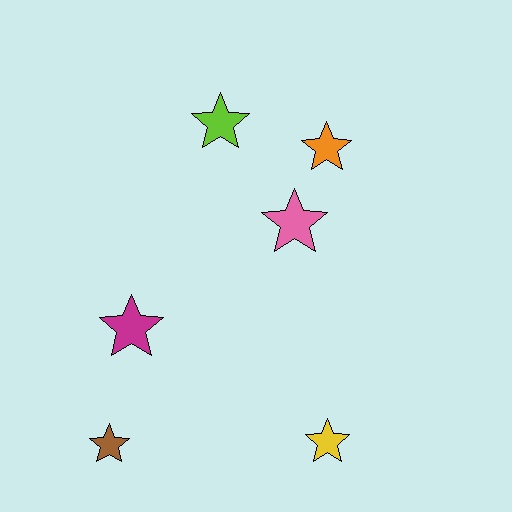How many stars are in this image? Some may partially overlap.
There are 6 stars.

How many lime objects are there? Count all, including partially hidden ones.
There is 1 lime object.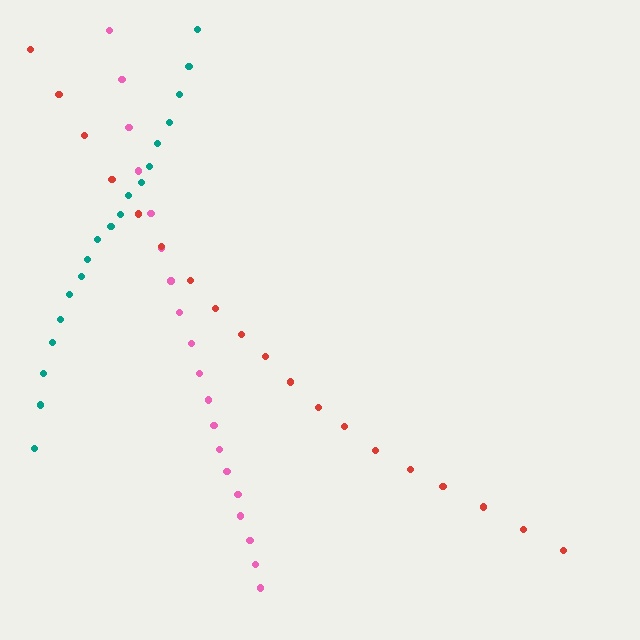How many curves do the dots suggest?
There are 3 distinct paths.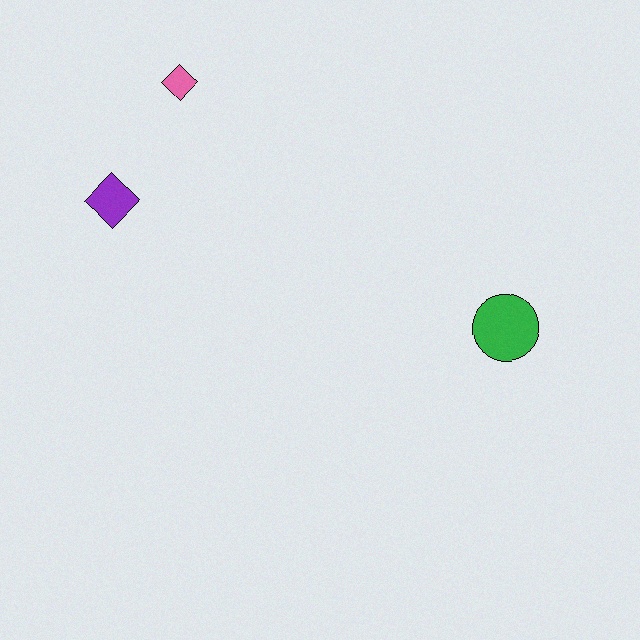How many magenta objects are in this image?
There are no magenta objects.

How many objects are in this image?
There are 3 objects.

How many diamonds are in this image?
There are 2 diamonds.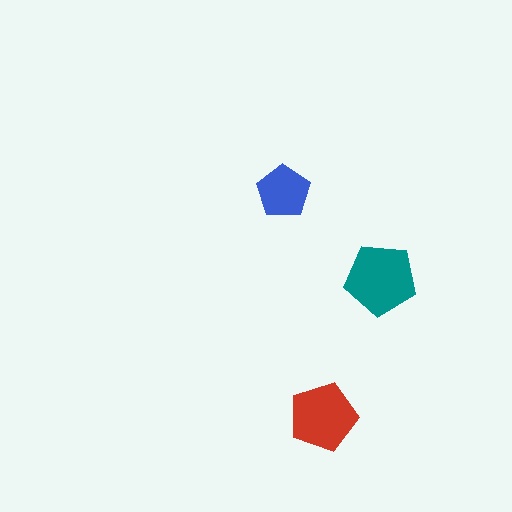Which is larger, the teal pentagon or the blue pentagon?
The teal one.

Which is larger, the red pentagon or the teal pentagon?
The teal one.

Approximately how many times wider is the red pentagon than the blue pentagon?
About 1.5 times wider.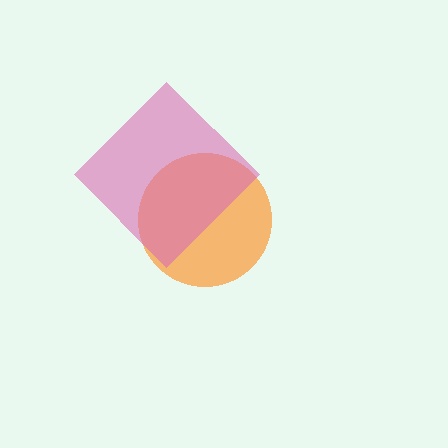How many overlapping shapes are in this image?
There are 2 overlapping shapes in the image.